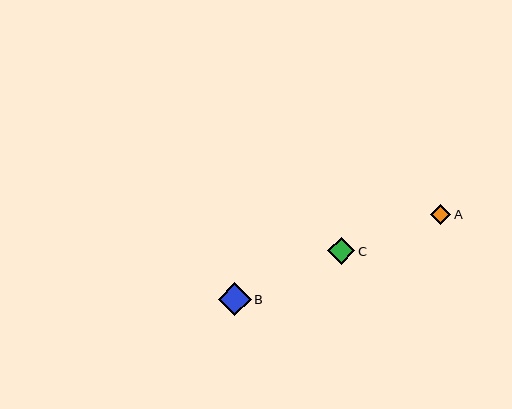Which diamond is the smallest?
Diamond A is the smallest with a size of approximately 20 pixels.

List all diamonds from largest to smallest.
From largest to smallest: B, C, A.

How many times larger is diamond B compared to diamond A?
Diamond B is approximately 1.6 times the size of diamond A.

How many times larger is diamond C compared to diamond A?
Diamond C is approximately 1.4 times the size of diamond A.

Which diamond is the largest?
Diamond B is the largest with a size of approximately 33 pixels.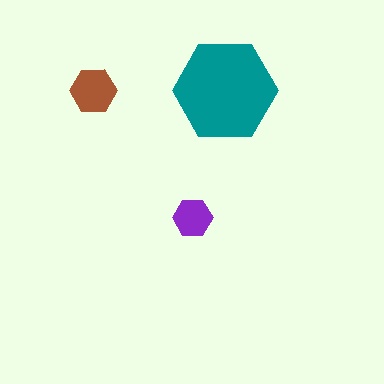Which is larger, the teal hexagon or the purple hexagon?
The teal one.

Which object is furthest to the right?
The teal hexagon is rightmost.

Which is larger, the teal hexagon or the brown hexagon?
The teal one.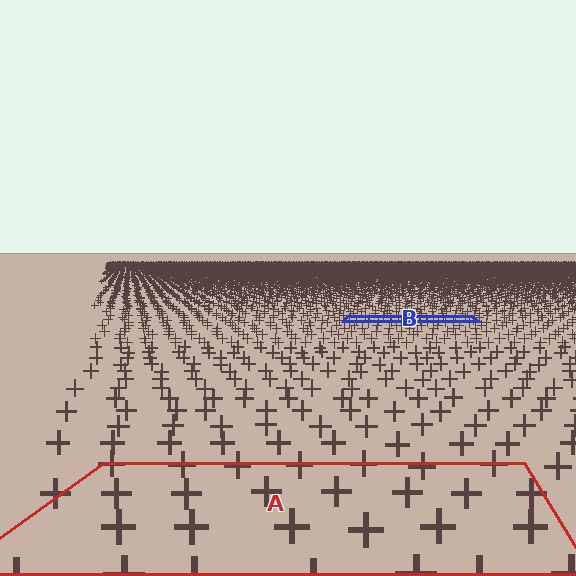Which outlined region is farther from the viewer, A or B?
Region B is farther from the viewer — the texture elements inside it appear smaller and more densely packed.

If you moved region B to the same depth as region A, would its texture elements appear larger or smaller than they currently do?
They would appear larger. At a closer depth, the same texture elements are projected at a bigger on-screen size.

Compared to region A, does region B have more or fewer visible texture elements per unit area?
Region B has more texture elements per unit area — they are packed more densely because it is farther away.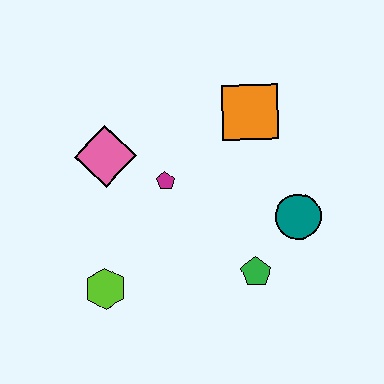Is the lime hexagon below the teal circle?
Yes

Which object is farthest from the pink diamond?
The teal circle is farthest from the pink diamond.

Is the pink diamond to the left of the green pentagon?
Yes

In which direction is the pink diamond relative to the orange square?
The pink diamond is to the left of the orange square.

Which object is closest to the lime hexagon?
The magenta pentagon is closest to the lime hexagon.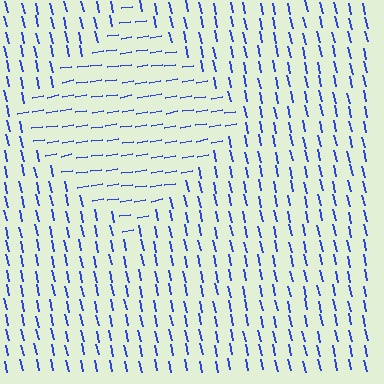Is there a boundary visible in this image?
Yes, there is a texture boundary formed by a change in line orientation.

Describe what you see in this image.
The image is filled with small blue line segments. A diamond region in the image has lines oriented differently from the surrounding lines, creating a visible texture boundary.